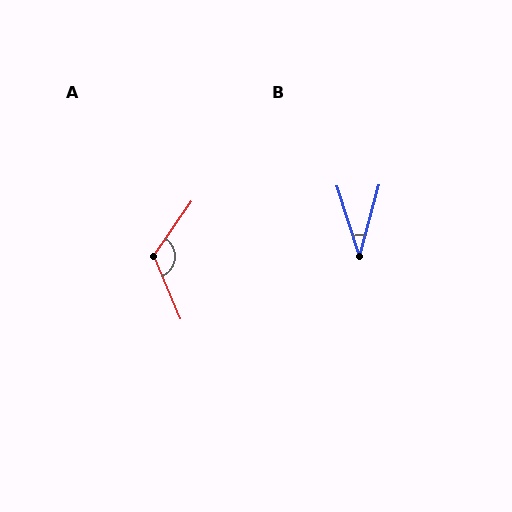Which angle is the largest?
A, at approximately 122 degrees.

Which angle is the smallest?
B, at approximately 33 degrees.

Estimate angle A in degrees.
Approximately 122 degrees.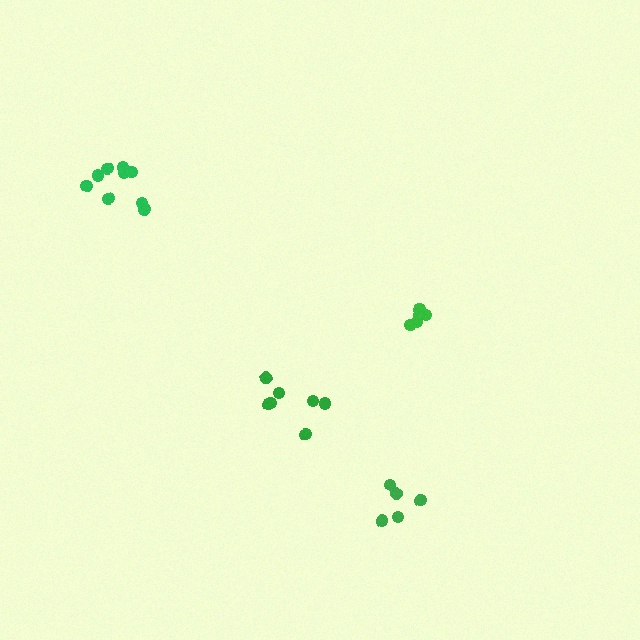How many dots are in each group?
Group 1: 9 dots, Group 2: 7 dots, Group 3: 5 dots, Group 4: 5 dots (26 total).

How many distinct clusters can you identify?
There are 4 distinct clusters.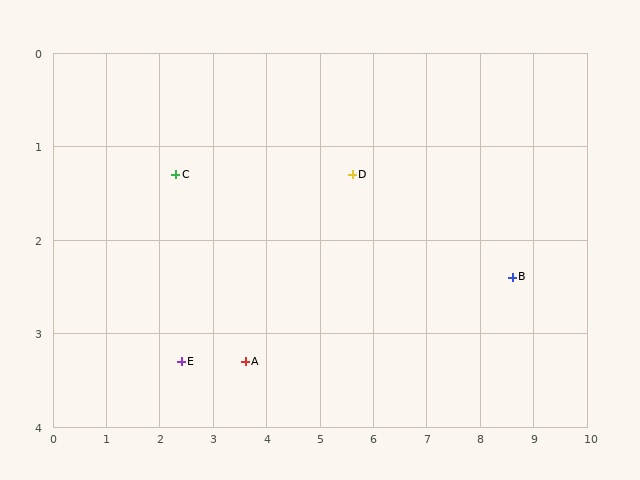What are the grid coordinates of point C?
Point C is at approximately (2.3, 1.3).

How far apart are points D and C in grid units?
Points D and C are about 3.3 grid units apart.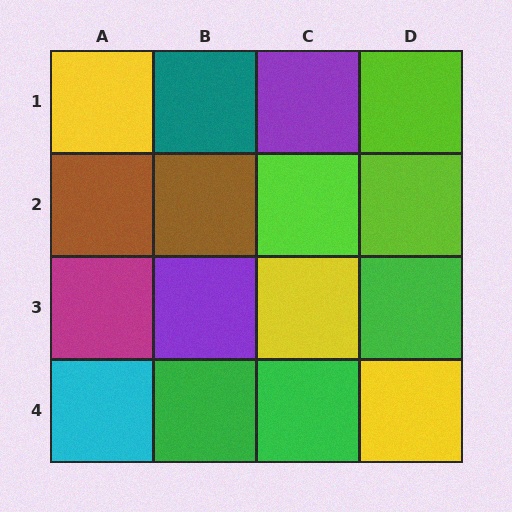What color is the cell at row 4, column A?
Cyan.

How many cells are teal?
1 cell is teal.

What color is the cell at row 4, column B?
Green.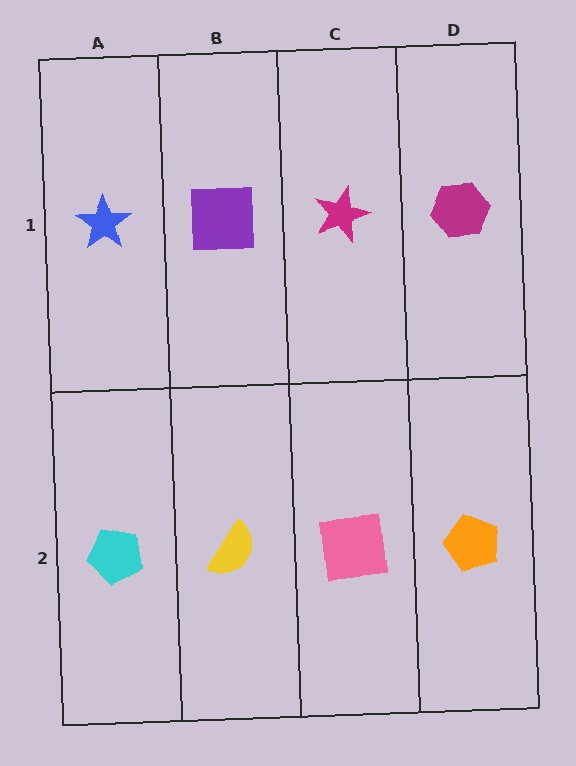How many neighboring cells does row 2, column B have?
3.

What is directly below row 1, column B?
A yellow semicircle.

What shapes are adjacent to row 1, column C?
A pink square (row 2, column C), a purple square (row 1, column B), a magenta hexagon (row 1, column D).